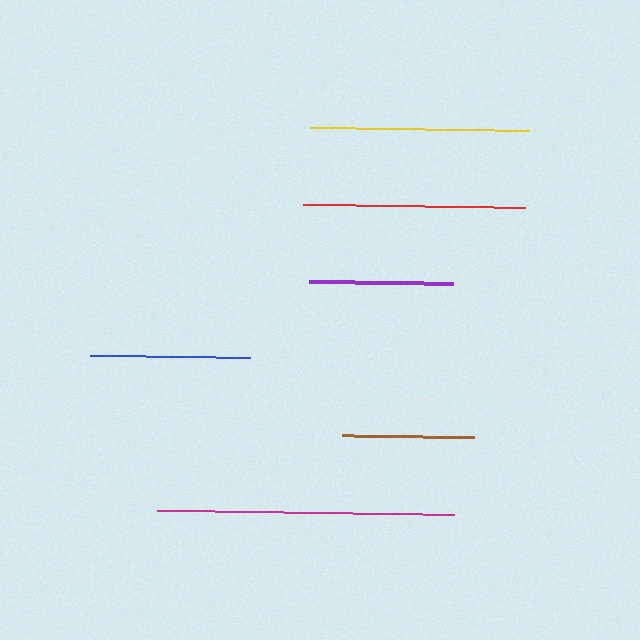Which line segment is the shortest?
The brown line is the shortest at approximately 132 pixels.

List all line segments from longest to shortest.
From longest to shortest: magenta, red, yellow, blue, purple, brown.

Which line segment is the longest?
The magenta line is the longest at approximately 297 pixels.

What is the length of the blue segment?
The blue segment is approximately 160 pixels long.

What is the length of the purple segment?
The purple segment is approximately 144 pixels long.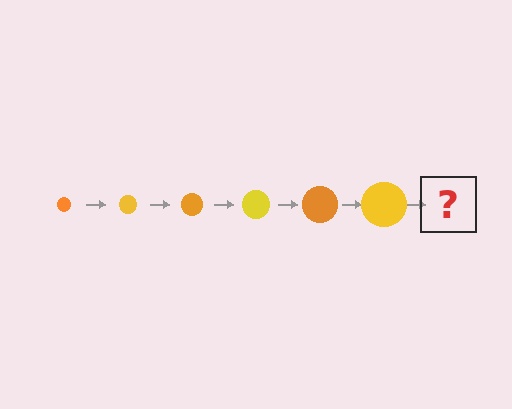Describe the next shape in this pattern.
It should be an orange circle, larger than the previous one.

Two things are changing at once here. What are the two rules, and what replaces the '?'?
The two rules are that the circle grows larger each step and the color cycles through orange and yellow. The '?' should be an orange circle, larger than the previous one.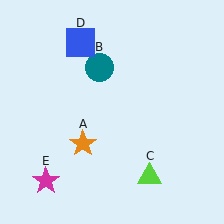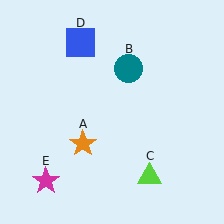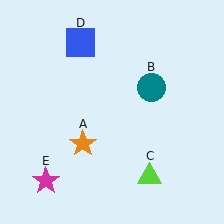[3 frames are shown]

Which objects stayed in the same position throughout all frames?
Orange star (object A) and lime triangle (object C) and blue square (object D) and magenta star (object E) remained stationary.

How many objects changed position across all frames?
1 object changed position: teal circle (object B).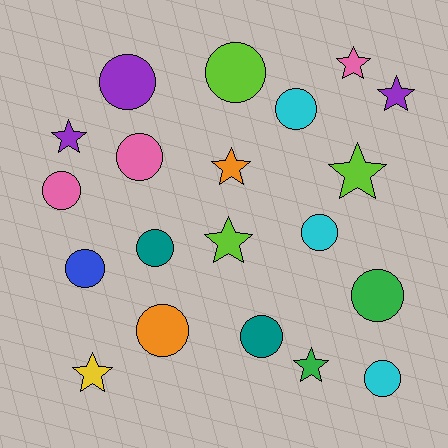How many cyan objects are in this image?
There are 3 cyan objects.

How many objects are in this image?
There are 20 objects.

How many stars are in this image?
There are 8 stars.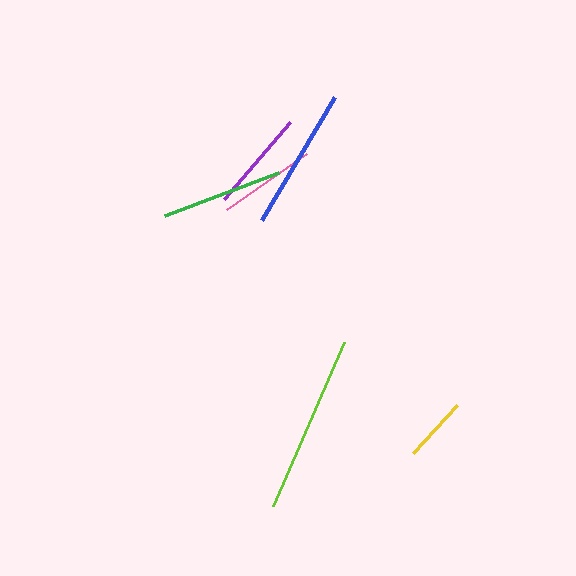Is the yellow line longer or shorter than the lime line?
The lime line is longer than the yellow line.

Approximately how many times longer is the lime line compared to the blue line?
The lime line is approximately 1.2 times the length of the blue line.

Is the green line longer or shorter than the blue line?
The blue line is longer than the green line.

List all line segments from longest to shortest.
From longest to shortest: lime, blue, green, purple, pink, yellow.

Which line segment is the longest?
The lime line is the longest at approximately 178 pixels.